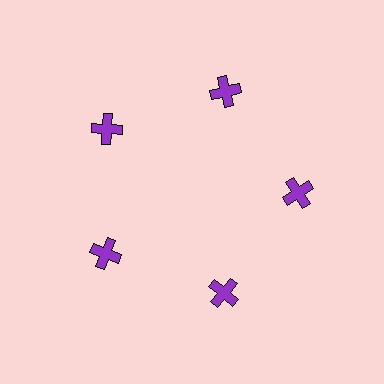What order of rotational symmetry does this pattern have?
This pattern has 5-fold rotational symmetry.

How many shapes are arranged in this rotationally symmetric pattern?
There are 5 shapes, arranged in 5 groups of 1.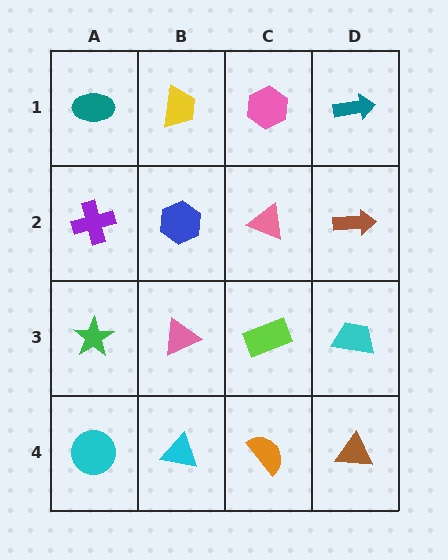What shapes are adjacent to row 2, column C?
A pink hexagon (row 1, column C), a lime rectangle (row 3, column C), a blue hexagon (row 2, column B), a brown arrow (row 2, column D).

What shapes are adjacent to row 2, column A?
A teal ellipse (row 1, column A), a green star (row 3, column A), a blue hexagon (row 2, column B).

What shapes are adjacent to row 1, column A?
A purple cross (row 2, column A), a yellow trapezoid (row 1, column B).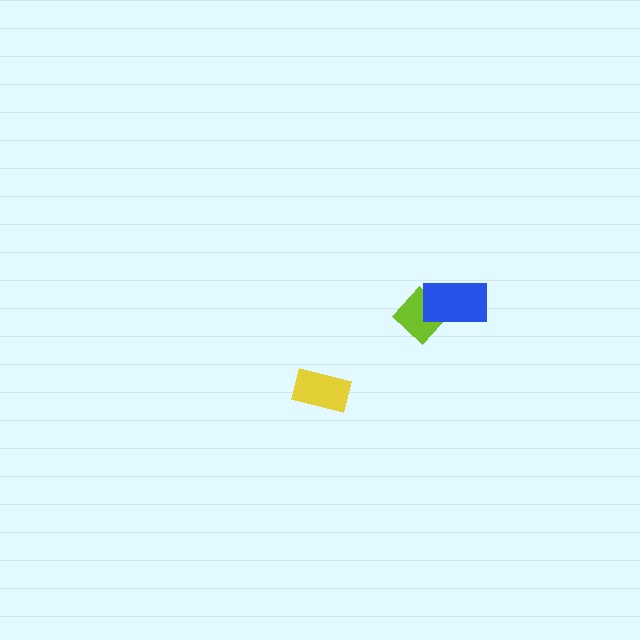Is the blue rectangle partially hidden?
No, no other shape covers it.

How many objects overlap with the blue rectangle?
1 object overlaps with the blue rectangle.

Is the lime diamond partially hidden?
Yes, it is partially covered by another shape.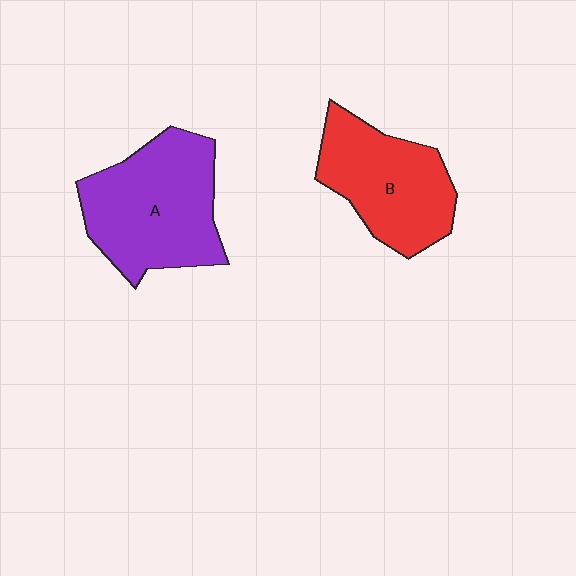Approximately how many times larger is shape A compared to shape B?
Approximately 1.2 times.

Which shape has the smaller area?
Shape B (red).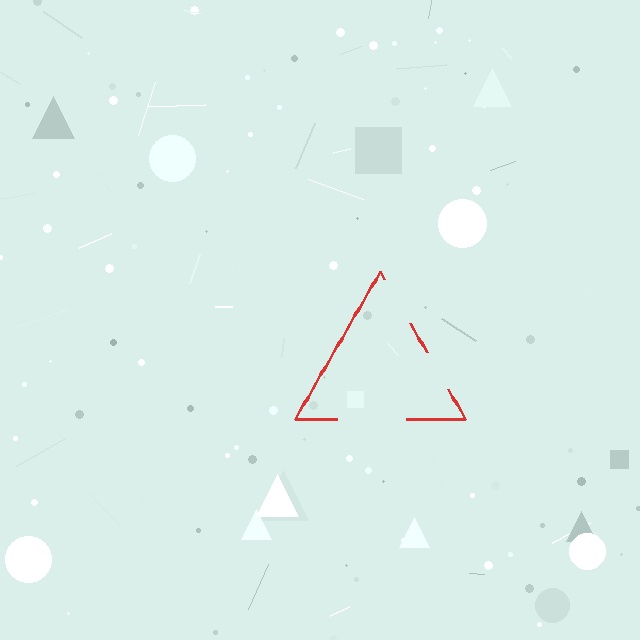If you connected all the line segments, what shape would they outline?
They would outline a triangle.